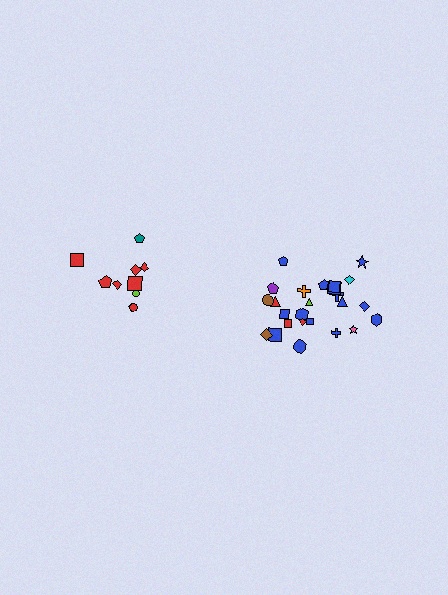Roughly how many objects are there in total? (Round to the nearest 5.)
Roughly 35 objects in total.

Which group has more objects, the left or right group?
The right group.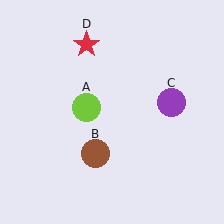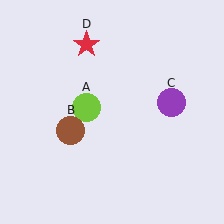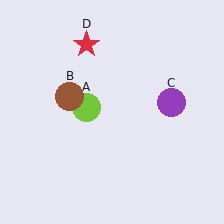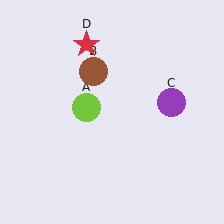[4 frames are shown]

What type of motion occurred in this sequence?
The brown circle (object B) rotated clockwise around the center of the scene.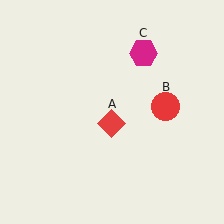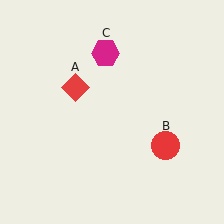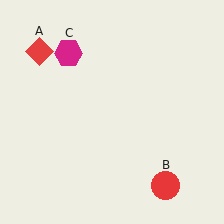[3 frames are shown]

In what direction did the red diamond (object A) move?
The red diamond (object A) moved up and to the left.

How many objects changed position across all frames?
3 objects changed position: red diamond (object A), red circle (object B), magenta hexagon (object C).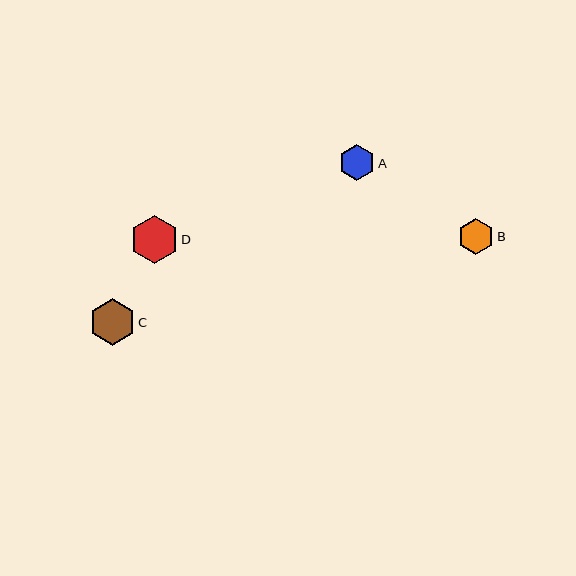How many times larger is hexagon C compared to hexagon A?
Hexagon C is approximately 1.3 times the size of hexagon A.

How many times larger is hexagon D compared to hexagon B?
Hexagon D is approximately 1.3 times the size of hexagon B.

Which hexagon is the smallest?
Hexagon B is the smallest with a size of approximately 36 pixels.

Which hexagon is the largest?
Hexagon D is the largest with a size of approximately 48 pixels.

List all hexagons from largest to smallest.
From largest to smallest: D, C, A, B.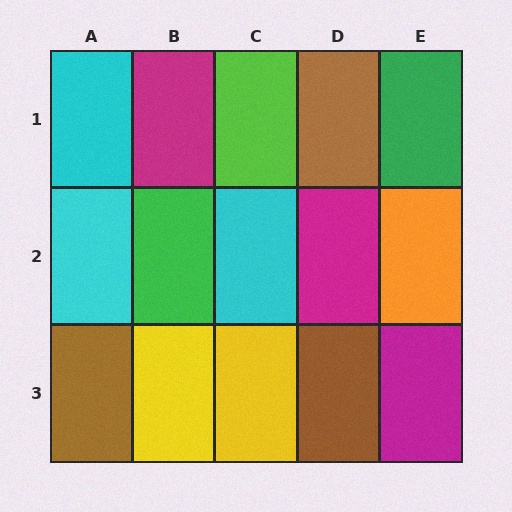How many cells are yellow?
2 cells are yellow.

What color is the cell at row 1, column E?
Green.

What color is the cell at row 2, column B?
Green.